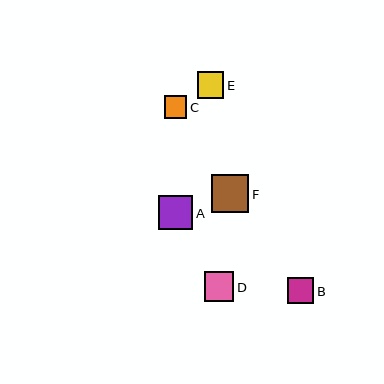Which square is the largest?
Square F is the largest with a size of approximately 37 pixels.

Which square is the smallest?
Square C is the smallest with a size of approximately 23 pixels.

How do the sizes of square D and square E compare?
Square D and square E are approximately the same size.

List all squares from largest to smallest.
From largest to smallest: F, A, D, E, B, C.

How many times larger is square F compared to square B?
Square F is approximately 1.4 times the size of square B.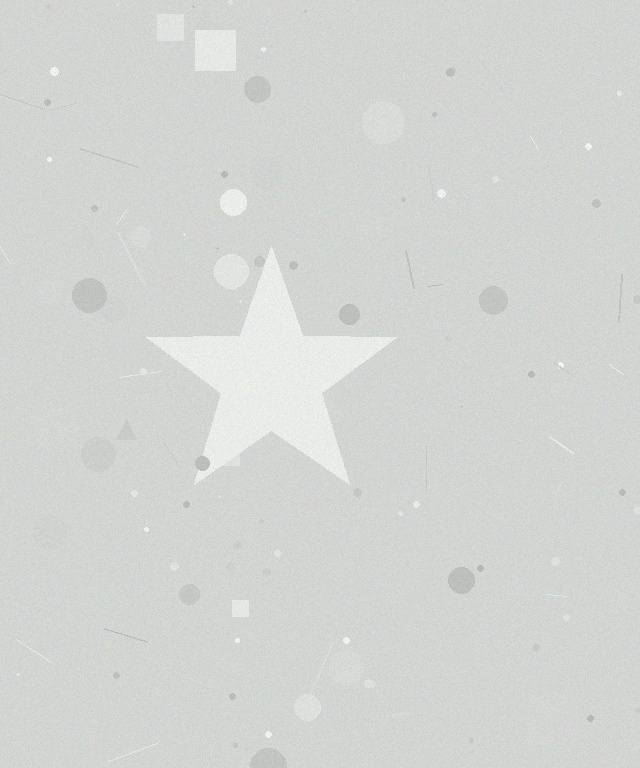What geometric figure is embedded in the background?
A star is embedded in the background.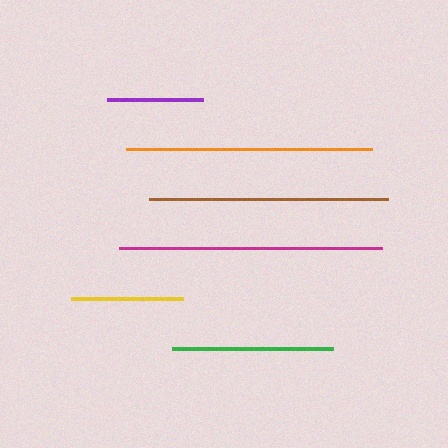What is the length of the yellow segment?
The yellow segment is approximately 112 pixels long.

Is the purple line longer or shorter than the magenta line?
The magenta line is longer than the purple line.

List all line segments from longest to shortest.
From longest to shortest: magenta, orange, brown, green, yellow, purple.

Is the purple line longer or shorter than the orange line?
The orange line is longer than the purple line.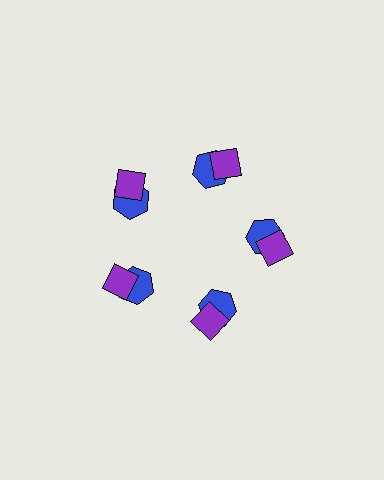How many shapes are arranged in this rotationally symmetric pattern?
There are 10 shapes, arranged in 5 groups of 2.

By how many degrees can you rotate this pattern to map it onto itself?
The pattern maps onto itself every 72 degrees of rotation.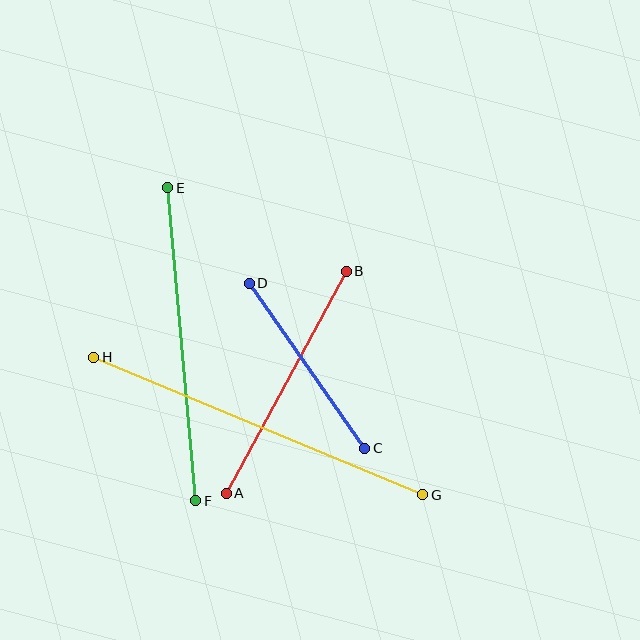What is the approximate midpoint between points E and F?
The midpoint is at approximately (182, 344) pixels.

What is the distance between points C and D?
The distance is approximately 201 pixels.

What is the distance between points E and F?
The distance is approximately 314 pixels.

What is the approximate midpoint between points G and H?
The midpoint is at approximately (258, 426) pixels.